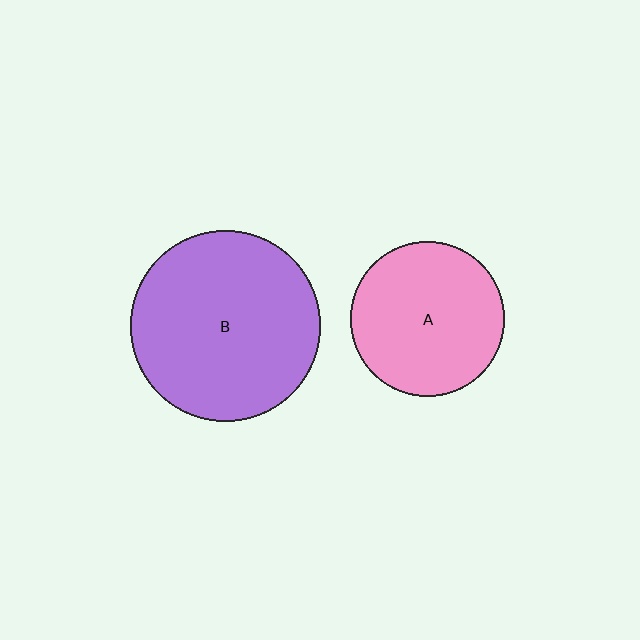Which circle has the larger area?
Circle B (purple).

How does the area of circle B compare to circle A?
Approximately 1.5 times.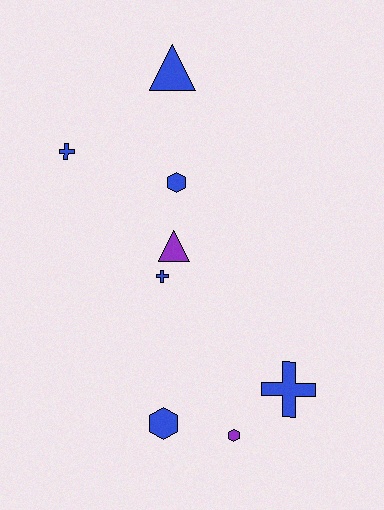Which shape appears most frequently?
Hexagon, with 3 objects.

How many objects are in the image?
There are 8 objects.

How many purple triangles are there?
There is 1 purple triangle.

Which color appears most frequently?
Blue, with 6 objects.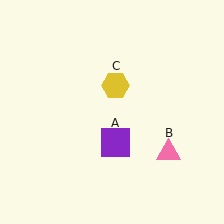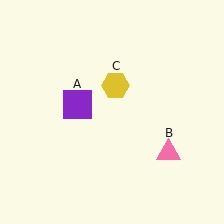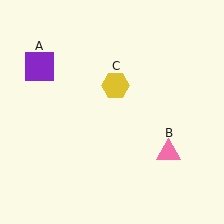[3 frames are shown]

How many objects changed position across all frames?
1 object changed position: purple square (object A).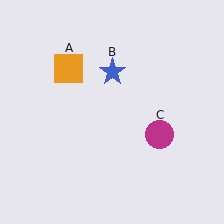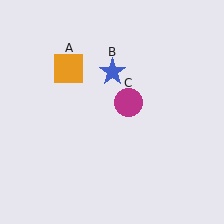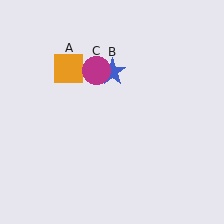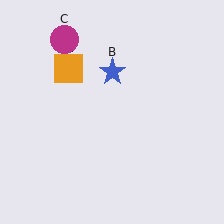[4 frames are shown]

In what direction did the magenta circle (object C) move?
The magenta circle (object C) moved up and to the left.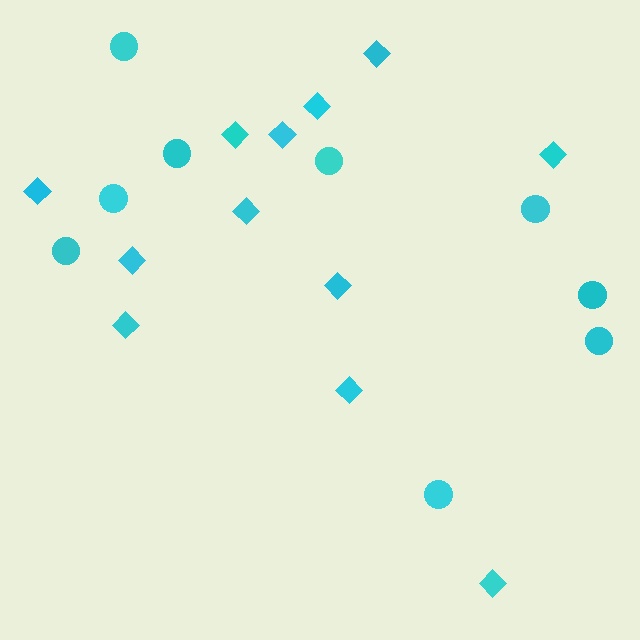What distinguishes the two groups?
There are 2 groups: one group of diamonds (12) and one group of circles (9).